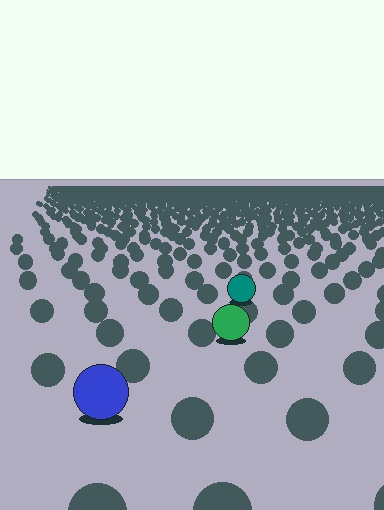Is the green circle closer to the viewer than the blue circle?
No. The blue circle is closer — you can tell from the texture gradient: the ground texture is coarser near it.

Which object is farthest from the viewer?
The teal circle is farthest from the viewer. It appears smaller and the ground texture around it is denser.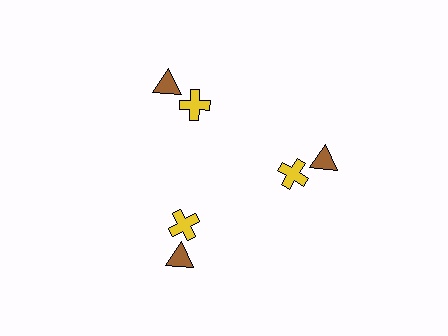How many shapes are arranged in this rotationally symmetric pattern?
There are 6 shapes, arranged in 3 groups of 2.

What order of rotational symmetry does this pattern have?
This pattern has 3-fold rotational symmetry.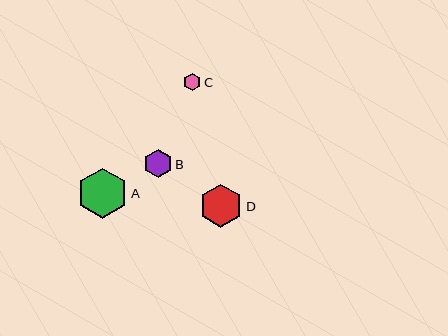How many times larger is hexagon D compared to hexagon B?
Hexagon D is approximately 1.5 times the size of hexagon B.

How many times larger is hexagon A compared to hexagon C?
Hexagon A is approximately 3.0 times the size of hexagon C.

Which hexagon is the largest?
Hexagon A is the largest with a size of approximately 50 pixels.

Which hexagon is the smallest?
Hexagon C is the smallest with a size of approximately 17 pixels.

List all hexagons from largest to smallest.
From largest to smallest: A, D, B, C.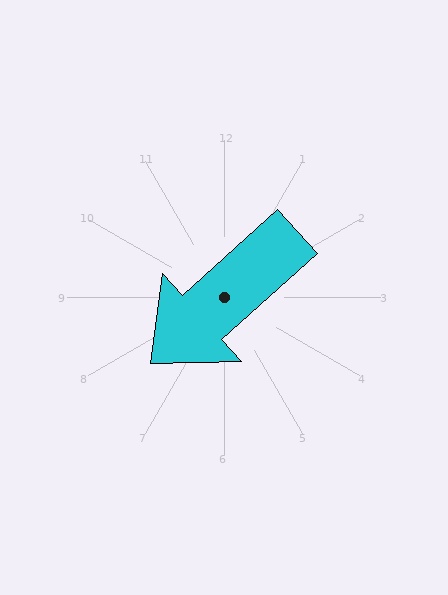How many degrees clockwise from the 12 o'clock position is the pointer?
Approximately 228 degrees.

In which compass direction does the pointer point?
Southwest.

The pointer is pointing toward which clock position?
Roughly 8 o'clock.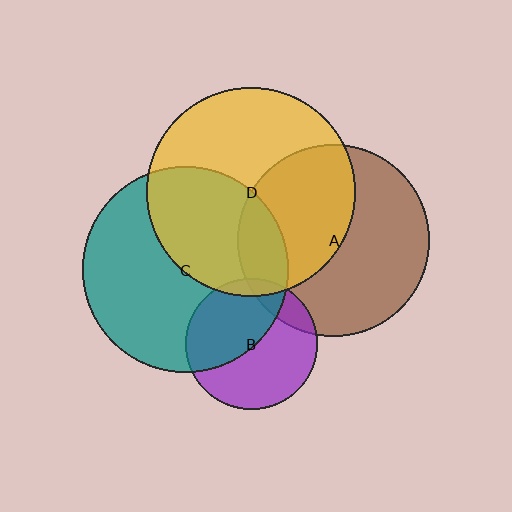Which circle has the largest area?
Circle D (yellow).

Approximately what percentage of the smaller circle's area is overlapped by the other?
Approximately 15%.